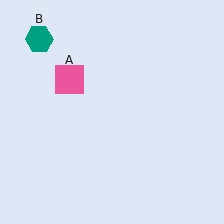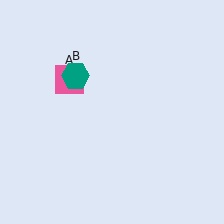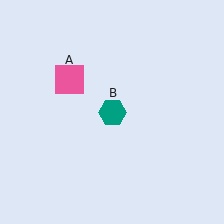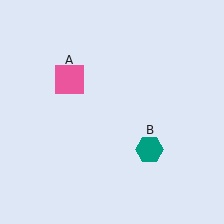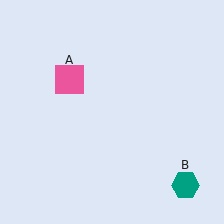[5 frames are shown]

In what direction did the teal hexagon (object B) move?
The teal hexagon (object B) moved down and to the right.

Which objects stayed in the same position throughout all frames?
Pink square (object A) remained stationary.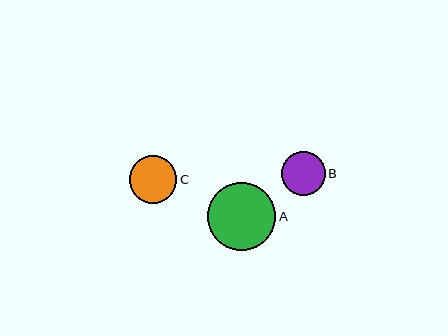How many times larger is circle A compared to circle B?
Circle A is approximately 1.6 times the size of circle B.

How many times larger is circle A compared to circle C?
Circle A is approximately 1.4 times the size of circle C.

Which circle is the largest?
Circle A is the largest with a size of approximately 69 pixels.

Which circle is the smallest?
Circle B is the smallest with a size of approximately 43 pixels.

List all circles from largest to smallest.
From largest to smallest: A, C, B.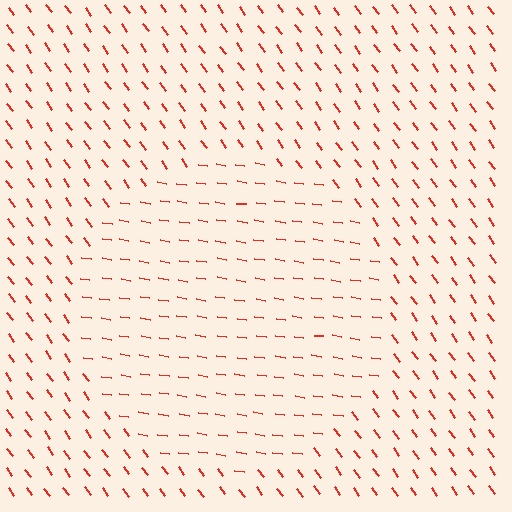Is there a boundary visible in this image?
Yes, there is a texture boundary formed by a change in line orientation.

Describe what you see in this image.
The image is filled with small red line segments. A circle region in the image has lines oriented differently from the surrounding lines, creating a visible texture boundary.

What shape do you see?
I see a circle.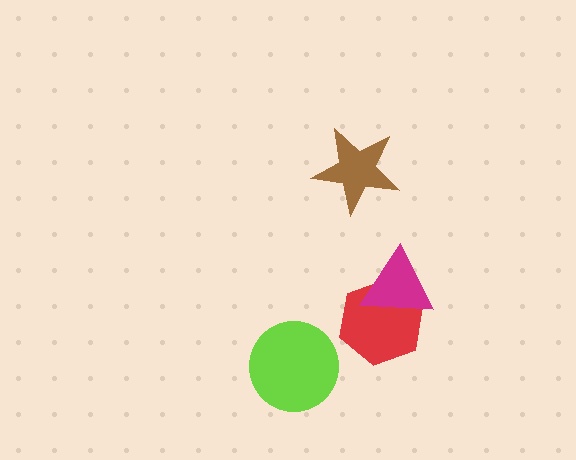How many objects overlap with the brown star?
0 objects overlap with the brown star.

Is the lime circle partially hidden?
No, no other shape covers it.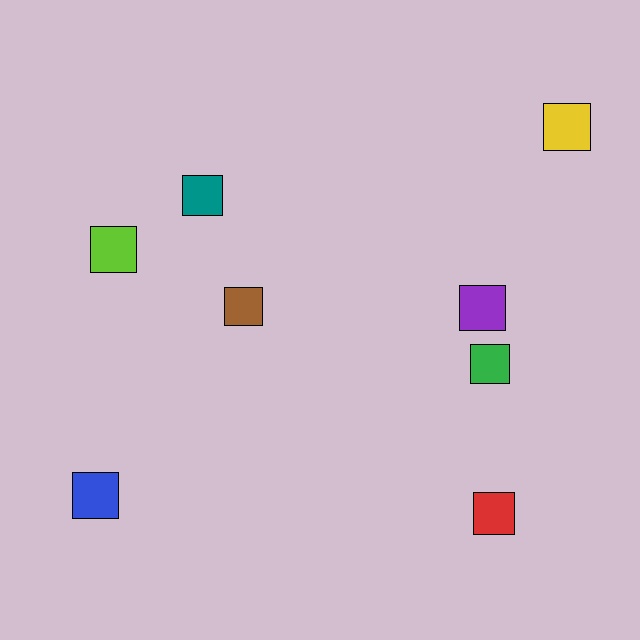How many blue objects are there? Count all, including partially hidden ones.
There is 1 blue object.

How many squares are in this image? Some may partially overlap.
There are 8 squares.